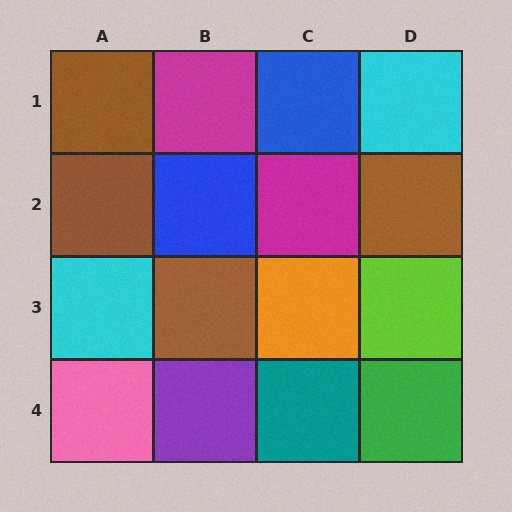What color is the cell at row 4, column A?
Pink.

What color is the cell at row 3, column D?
Lime.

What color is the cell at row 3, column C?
Orange.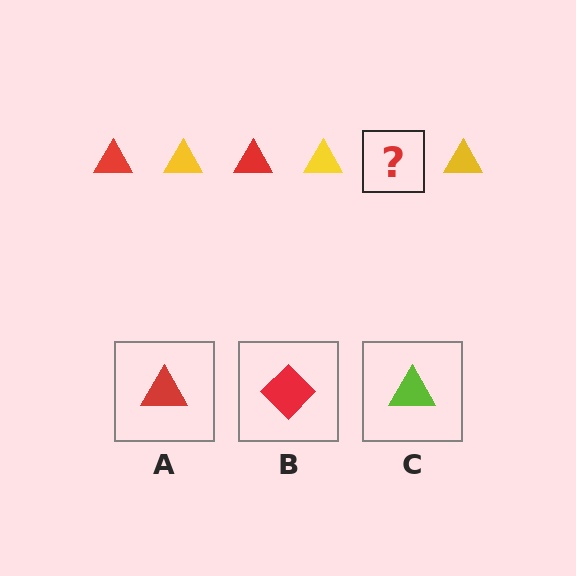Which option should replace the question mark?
Option A.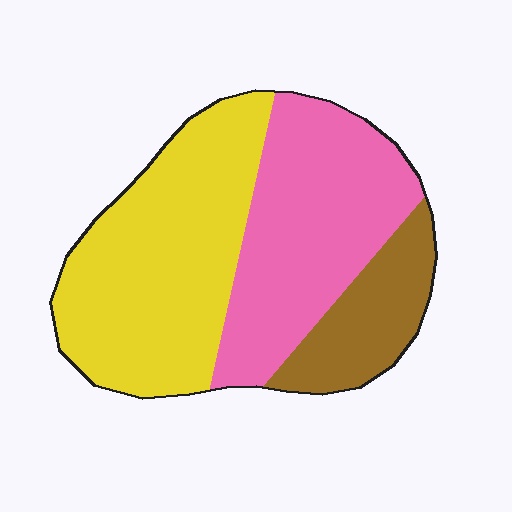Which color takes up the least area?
Brown, at roughly 15%.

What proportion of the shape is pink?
Pink covers roughly 40% of the shape.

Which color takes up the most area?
Yellow, at roughly 45%.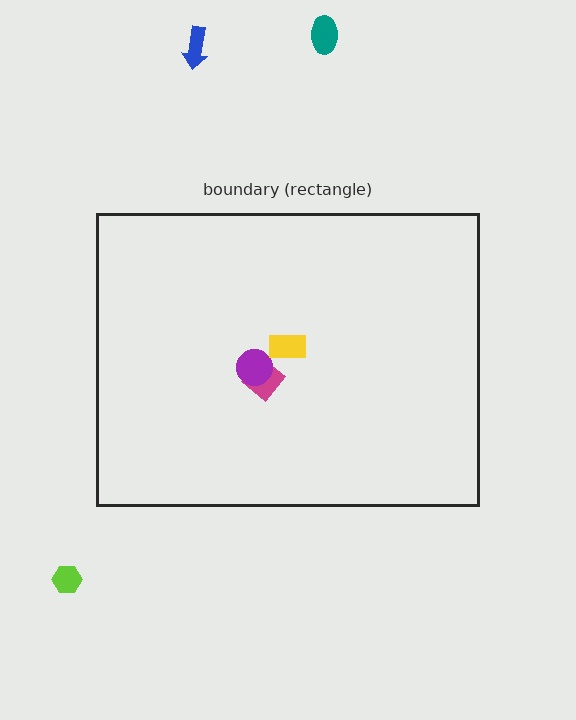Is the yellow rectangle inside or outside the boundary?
Inside.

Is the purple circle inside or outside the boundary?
Inside.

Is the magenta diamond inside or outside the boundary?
Inside.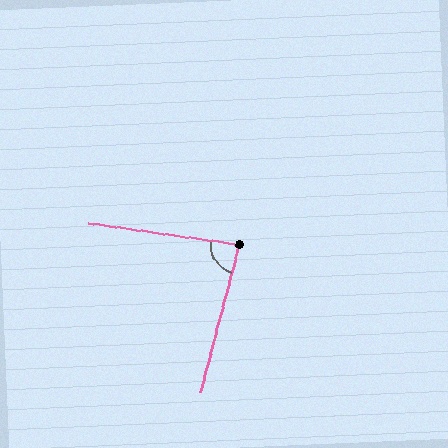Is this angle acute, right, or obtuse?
It is acute.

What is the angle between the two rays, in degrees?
Approximately 83 degrees.